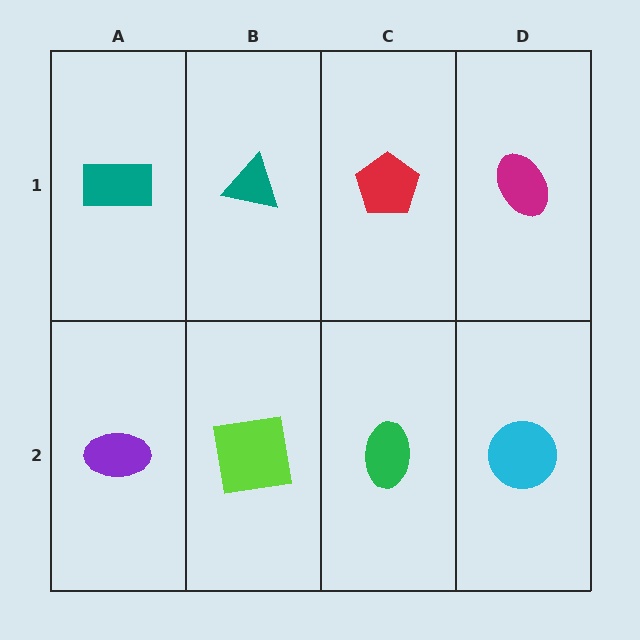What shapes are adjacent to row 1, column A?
A purple ellipse (row 2, column A), a teal triangle (row 1, column B).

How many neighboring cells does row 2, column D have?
2.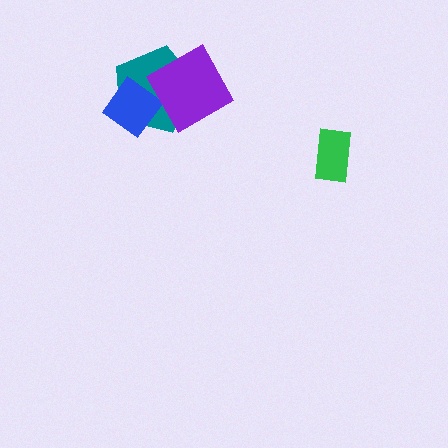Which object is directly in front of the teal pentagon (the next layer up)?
The blue diamond is directly in front of the teal pentagon.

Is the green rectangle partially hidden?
No, no other shape covers it.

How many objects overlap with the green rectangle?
0 objects overlap with the green rectangle.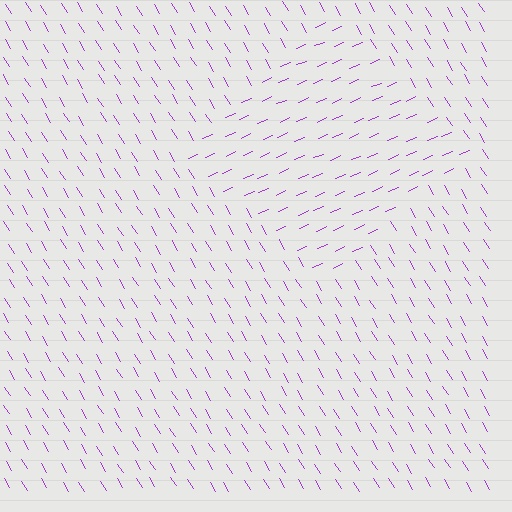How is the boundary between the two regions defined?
The boundary is defined purely by a change in line orientation (approximately 82 degrees difference). All lines are the same color and thickness.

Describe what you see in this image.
The image is filled with small purple line segments. A diamond region in the image has lines oriented differently from the surrounding lines, creating a visible texture boundary.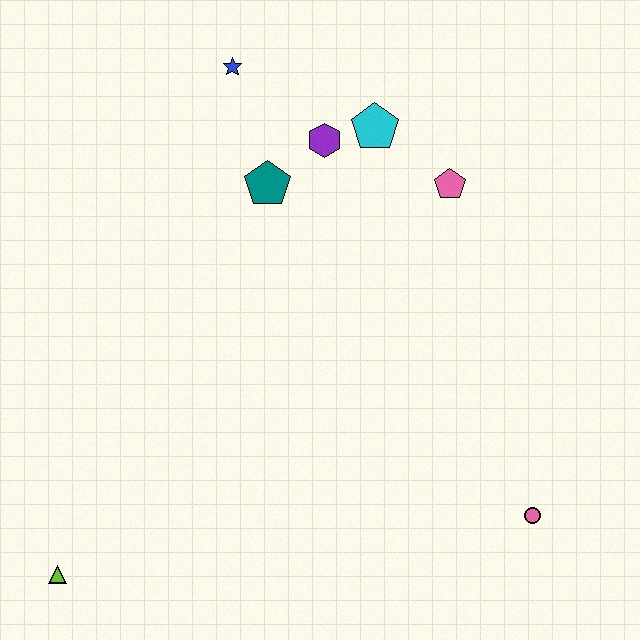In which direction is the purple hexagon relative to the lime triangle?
The purple hexagon is above the lime triangle.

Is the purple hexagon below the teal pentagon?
No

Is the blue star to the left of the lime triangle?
No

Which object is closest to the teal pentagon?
The purple hexagon is closest to the teal pentagon.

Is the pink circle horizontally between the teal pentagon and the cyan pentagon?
No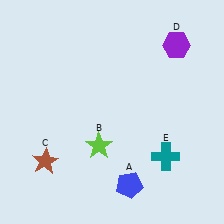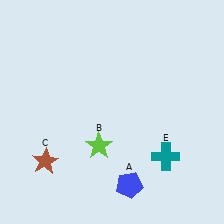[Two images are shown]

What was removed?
The purple hexagon (D) was removed in Image 2.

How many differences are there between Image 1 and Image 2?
There is 1 difference between the two images.